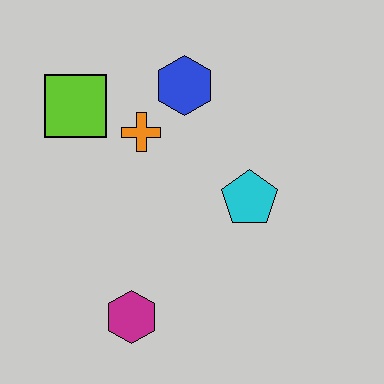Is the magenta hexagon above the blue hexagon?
No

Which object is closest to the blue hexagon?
The orange cross is closest to the blue hexagon.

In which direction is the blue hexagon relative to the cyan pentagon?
The blue hexagon is above the cyan pentagon.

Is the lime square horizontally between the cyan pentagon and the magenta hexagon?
No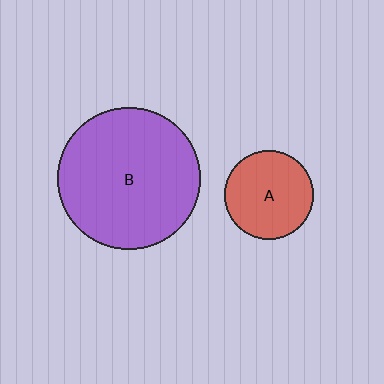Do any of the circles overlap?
No, none of the circles overlap.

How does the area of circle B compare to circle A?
Approximately 2.6 times.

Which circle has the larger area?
Circle B (purple).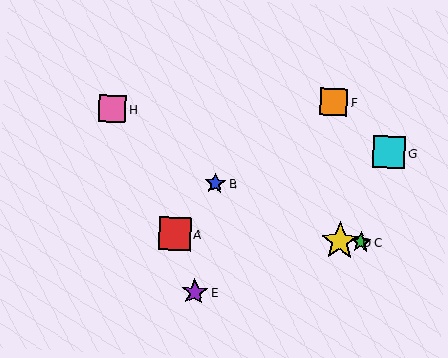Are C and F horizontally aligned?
No, C is at y≈242 and F is at y≈102.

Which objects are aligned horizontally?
Objects A, C, D are aligned horizontally.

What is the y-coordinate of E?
Object E is at y≈292.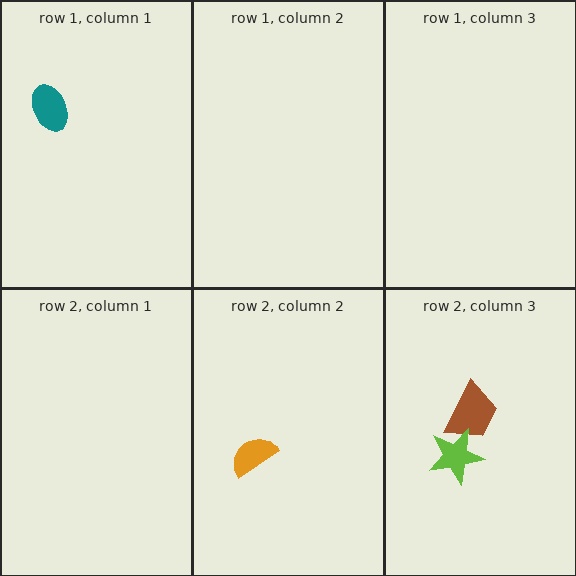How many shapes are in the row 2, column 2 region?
1.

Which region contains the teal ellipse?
The row 1, column 1 region.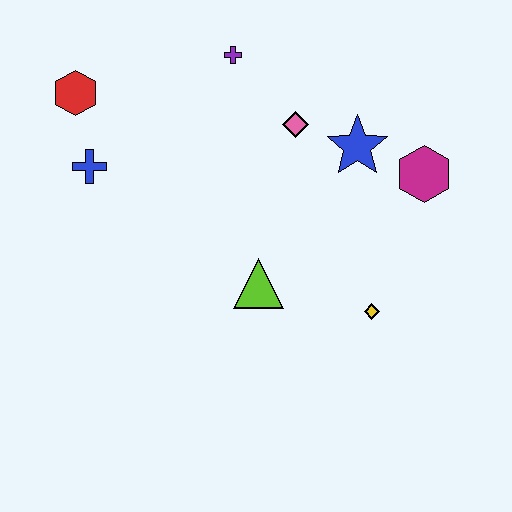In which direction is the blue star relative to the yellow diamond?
The blue star is above the yellow diamond.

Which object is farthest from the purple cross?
The yellow diamond is farthest from the purple cross.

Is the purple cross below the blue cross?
No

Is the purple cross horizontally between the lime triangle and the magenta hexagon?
No